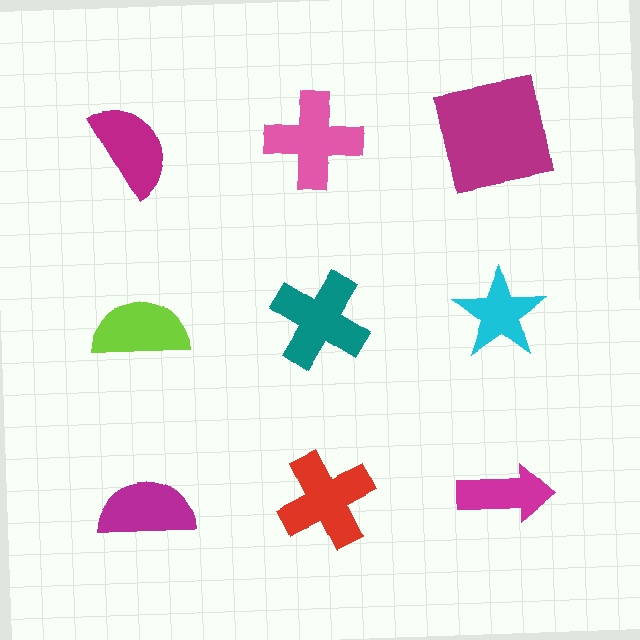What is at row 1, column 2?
A pink cross.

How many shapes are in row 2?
3 shapes.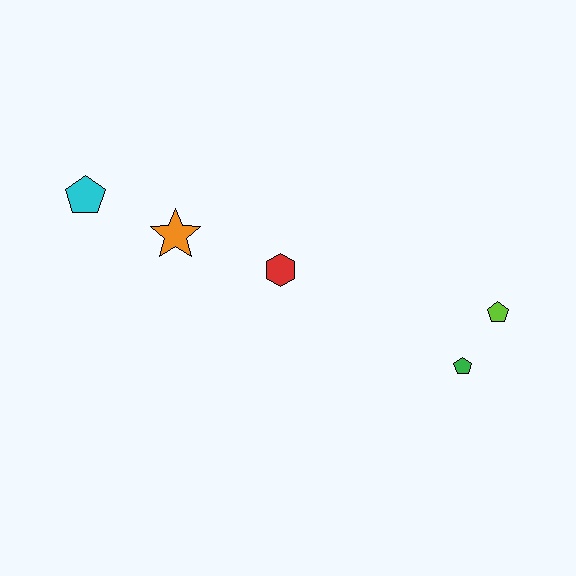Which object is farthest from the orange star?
The lime pentagon is farthest from the orange star.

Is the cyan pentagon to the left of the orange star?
Yes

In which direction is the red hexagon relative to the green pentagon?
The red hexagon is to the left of the green pentagon.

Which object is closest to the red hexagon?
The orange star is closest to the red hexagon.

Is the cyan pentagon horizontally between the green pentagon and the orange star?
No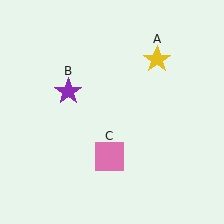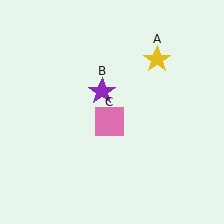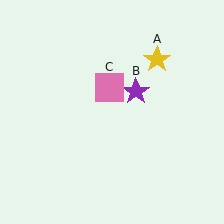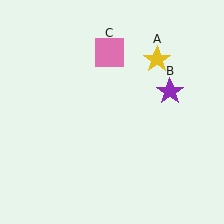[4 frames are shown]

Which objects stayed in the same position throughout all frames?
Yellow star (object A) remained stationary.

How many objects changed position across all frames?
2 objects changed position: purple star (object B), pink square (object C).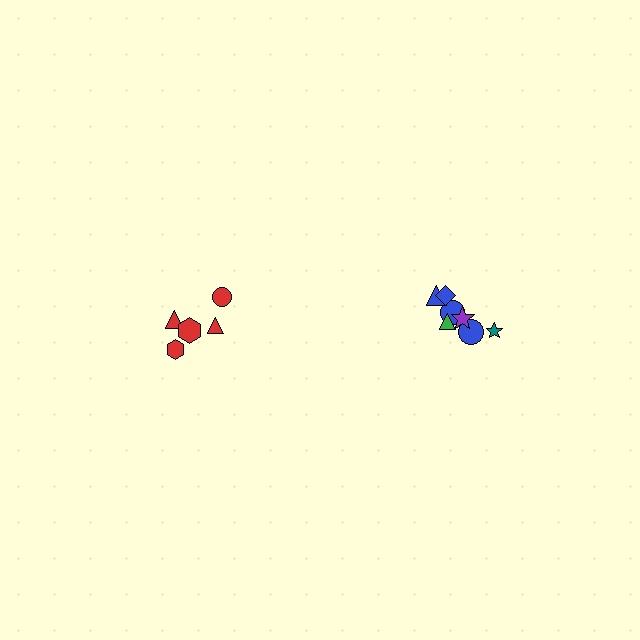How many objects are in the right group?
There are 7 objects.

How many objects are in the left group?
There are 5 objects.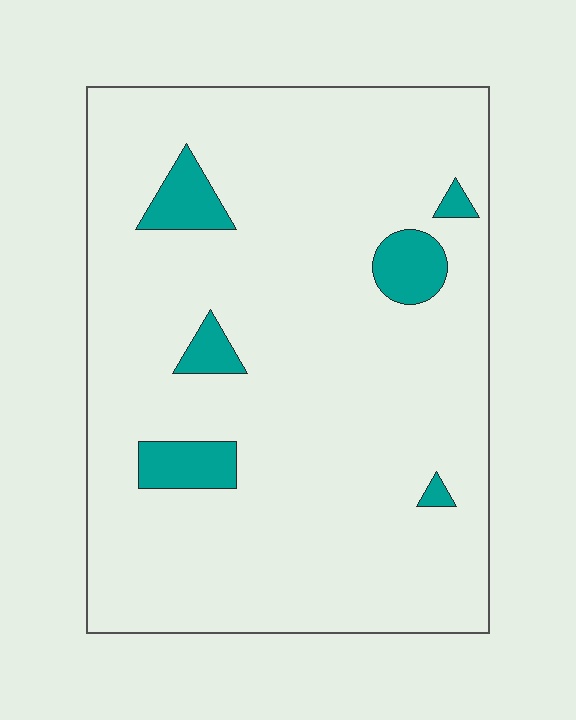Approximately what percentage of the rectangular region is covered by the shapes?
Approximately 10%.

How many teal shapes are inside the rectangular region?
6.